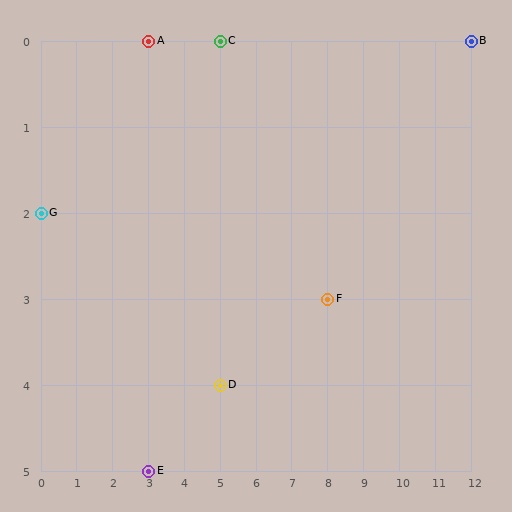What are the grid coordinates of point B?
Point B is at grid coordinates (12, 0).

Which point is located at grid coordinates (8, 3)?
Point F is at (8, 3).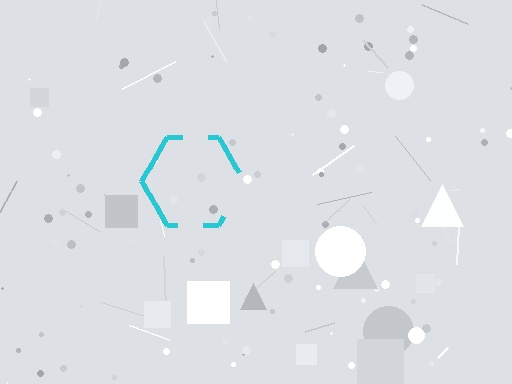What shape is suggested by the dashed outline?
The dashed outline suggests a hexagon.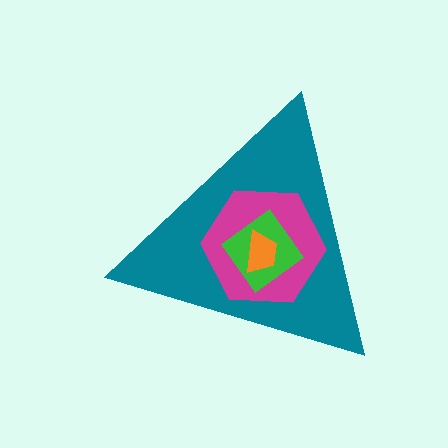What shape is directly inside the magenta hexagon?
The green diamond.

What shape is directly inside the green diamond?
The orange trapezoid.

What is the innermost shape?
The orange trapezoid.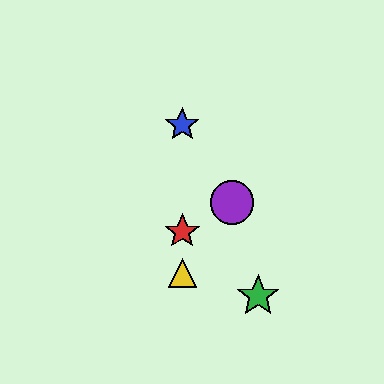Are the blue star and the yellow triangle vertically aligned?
Yes, both are at x≈182.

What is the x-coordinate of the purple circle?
The purple circle is at x≈232.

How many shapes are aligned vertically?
3 shapes (the red star, the blue star, the yellow triangle) are aligned vertically.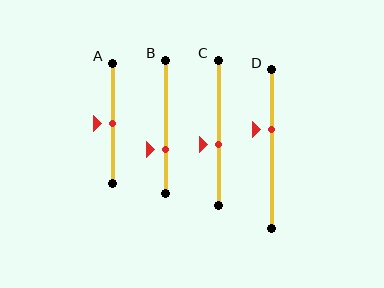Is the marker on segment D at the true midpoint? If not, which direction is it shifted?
No, the marker on segment D is shifted upward by about 13% of the segment length.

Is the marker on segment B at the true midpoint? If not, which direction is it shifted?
No, the marker on segment B is shifted downward by about 17% of the segment length.